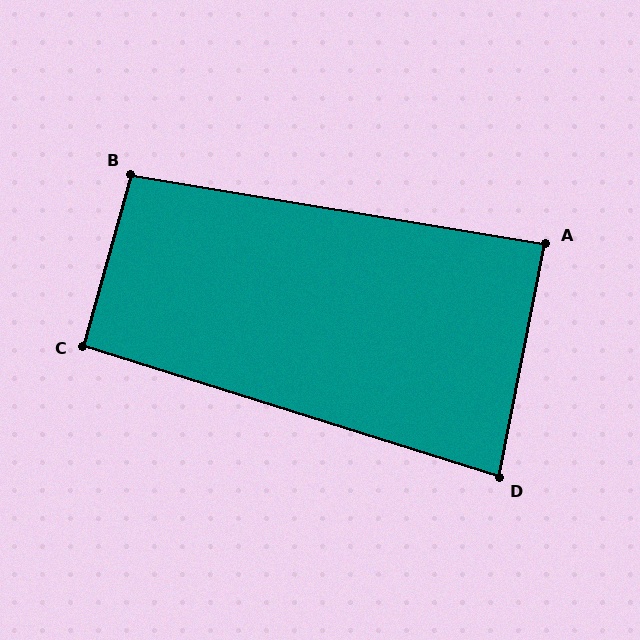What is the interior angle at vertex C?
Approximately 92 degrees (approximately right).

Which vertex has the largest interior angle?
B, at approximately 96 degrees.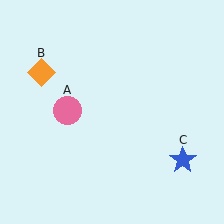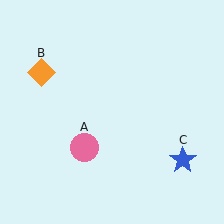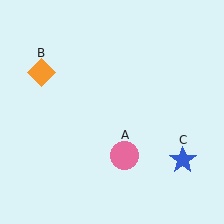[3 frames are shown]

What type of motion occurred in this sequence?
The pink circle (object A) rotated counterclockwise around the center of the scene.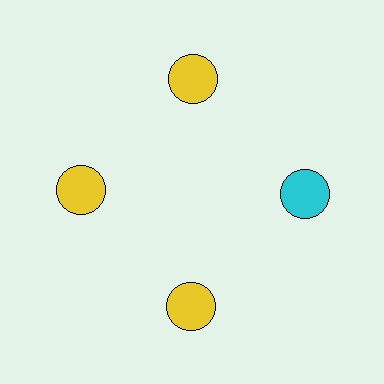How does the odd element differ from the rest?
It has a different color: cyan instead of yellow.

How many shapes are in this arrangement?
There are 4 shapes arranged in a ring pattern.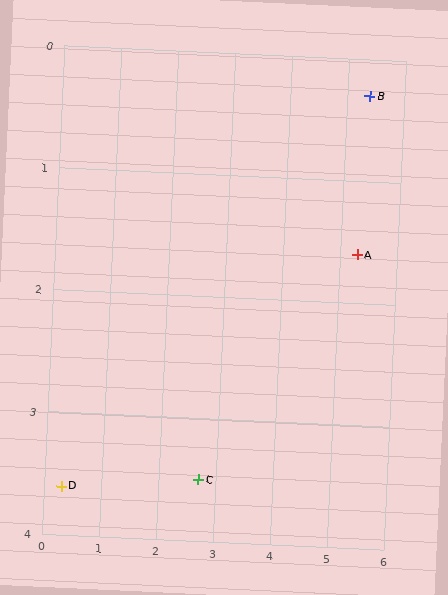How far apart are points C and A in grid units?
Points C and A are about 3.2 grid units apart.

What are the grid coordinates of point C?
Point C is at approximately (2.7, 3.5).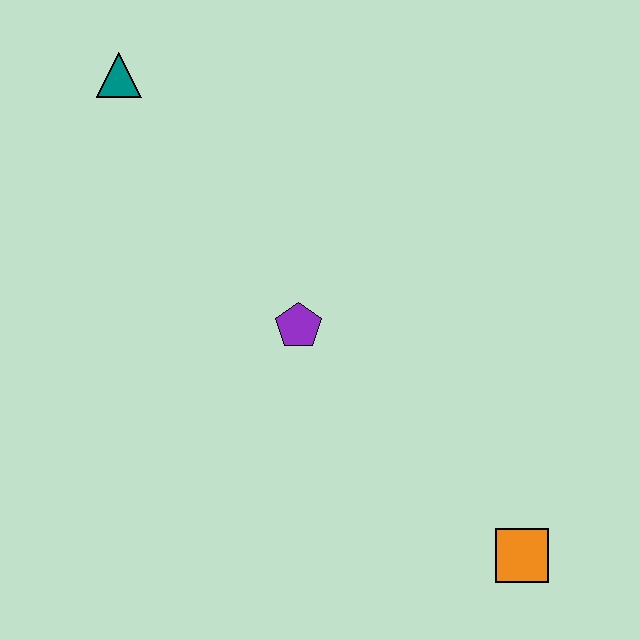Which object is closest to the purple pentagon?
The teal triangle is closest to the purple pentagon.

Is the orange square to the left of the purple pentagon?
No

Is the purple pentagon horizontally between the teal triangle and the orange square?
Yes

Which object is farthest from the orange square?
The teal triangle is farthest from the orange square.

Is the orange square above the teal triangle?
No